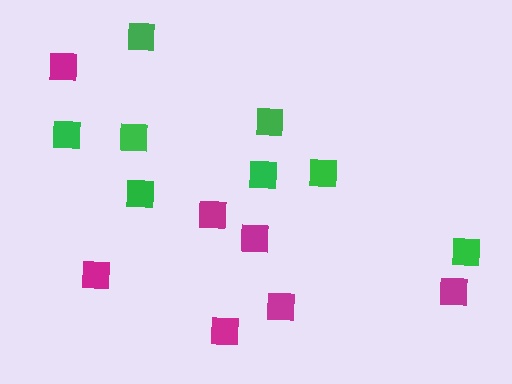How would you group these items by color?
There are 2 groups: one group of magenta squares (7) and one group of green squares (8).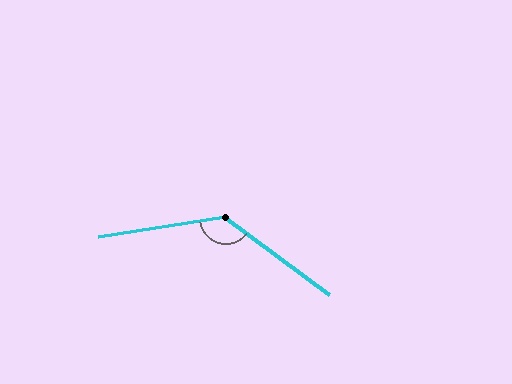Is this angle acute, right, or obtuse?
It is obtuse.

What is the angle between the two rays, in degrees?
Approximately 135 degrees.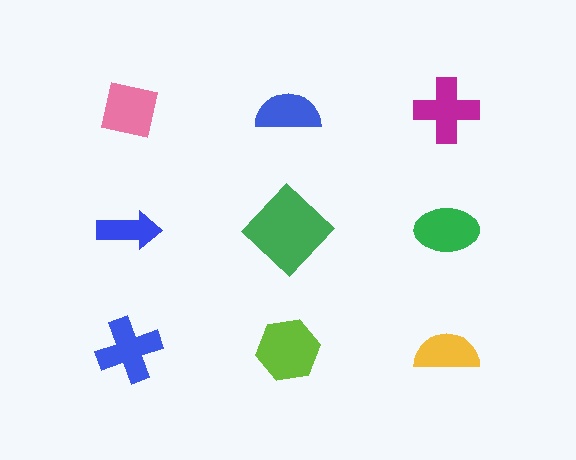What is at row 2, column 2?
A green diamond.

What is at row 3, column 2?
A lime hexagon.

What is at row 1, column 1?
A pink square.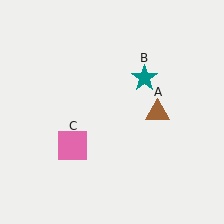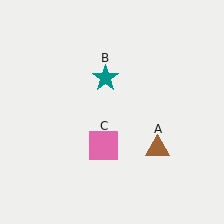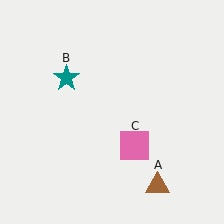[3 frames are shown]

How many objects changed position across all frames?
3 objects changed position: brown triangle (object A), teal star (object B), pink square (object C).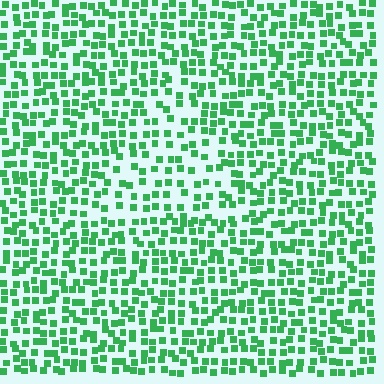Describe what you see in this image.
The image contains small green elements arranged at two different densities. A triangle-shaped region is visible where the elements are less densely packed than the surrounding area.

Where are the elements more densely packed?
The elements are more densely packed outside the triangle boundary.